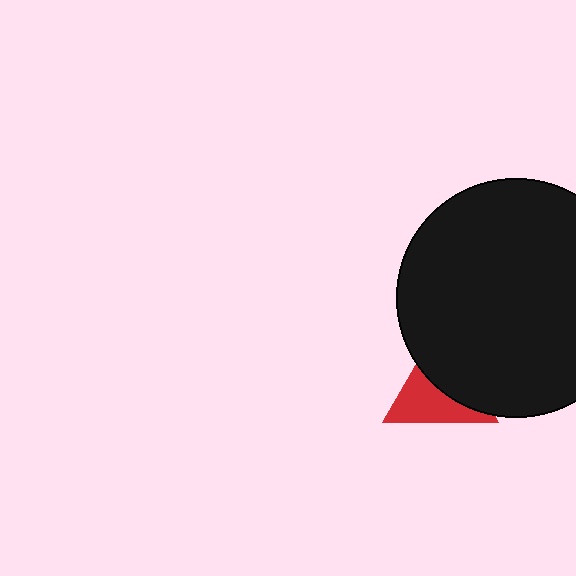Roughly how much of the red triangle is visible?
About half of it is visible (roughly 51%).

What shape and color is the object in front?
The object in front is a black circle.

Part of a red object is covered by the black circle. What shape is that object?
It is a triangle.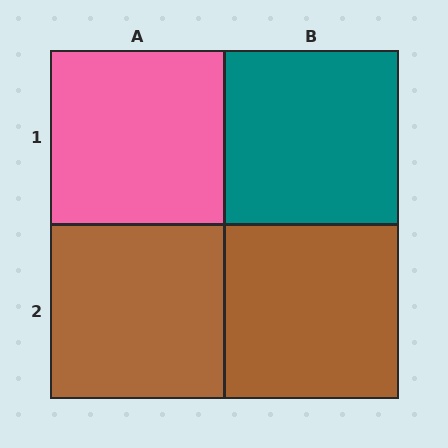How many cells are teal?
1 cell is teal.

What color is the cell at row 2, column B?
Brown.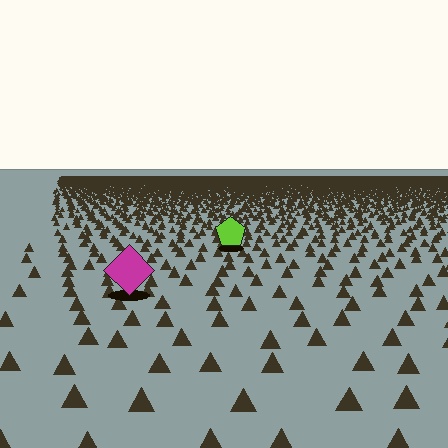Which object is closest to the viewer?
The magenta diamond is closest. The texture marks near it are larger and more spread out.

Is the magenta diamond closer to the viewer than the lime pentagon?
Yes. The magenta diamond is closer — you can tell from the texture gradient: the ground texture is coarser near it.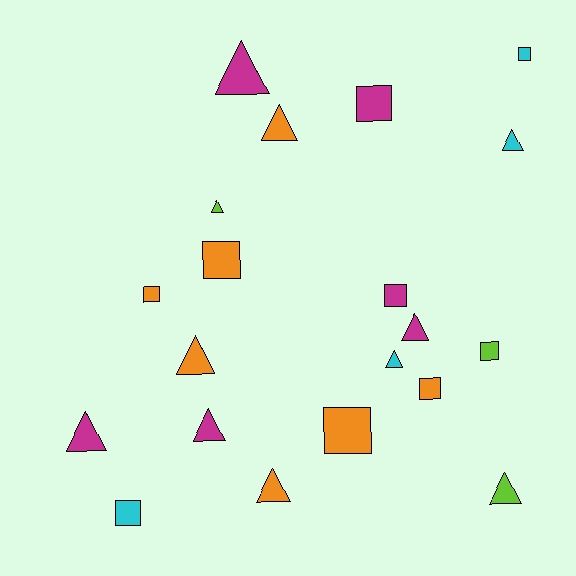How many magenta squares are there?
There are 2 magenta squares.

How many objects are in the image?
There are 20 objects.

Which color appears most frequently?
Orange, with 7 objects.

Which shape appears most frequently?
Triangle, with 11 objects.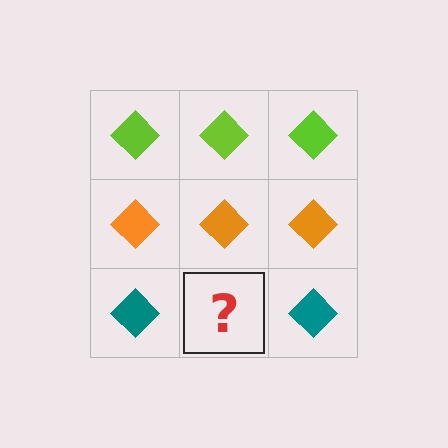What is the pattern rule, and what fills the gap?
The rule is that each row has a consistent color. The gap should be filled with a teal diamond.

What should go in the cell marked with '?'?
The missing cell should contain a teal diamond.